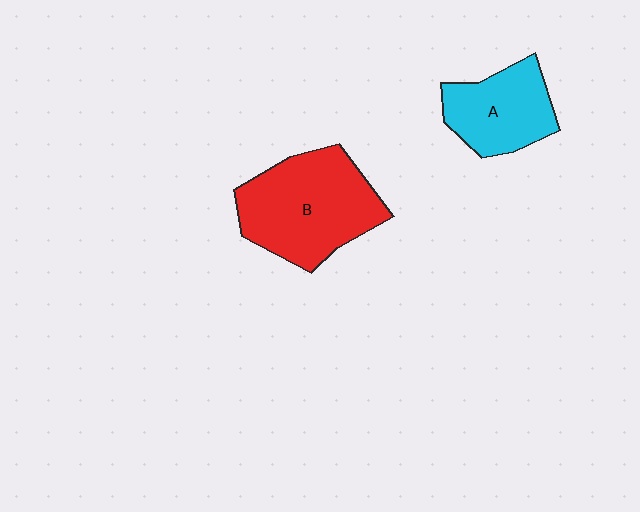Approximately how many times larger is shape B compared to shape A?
Approximately 1.6 times.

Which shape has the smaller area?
Shape A (cyan).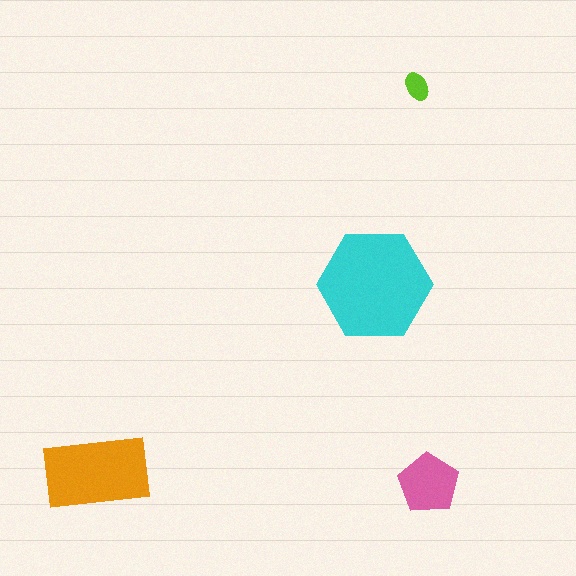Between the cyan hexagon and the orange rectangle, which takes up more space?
The cyan hexagon.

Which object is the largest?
The cyan hexagon.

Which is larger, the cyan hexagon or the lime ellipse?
The cyan hexagon.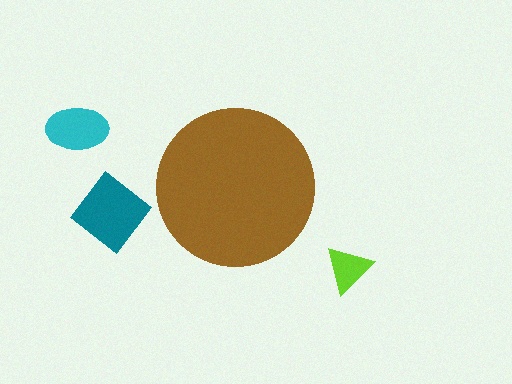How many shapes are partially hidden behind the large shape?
0 shapes are partially hidden.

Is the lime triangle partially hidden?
No, the lime triangle is fully visible.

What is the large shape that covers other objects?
A brown circle.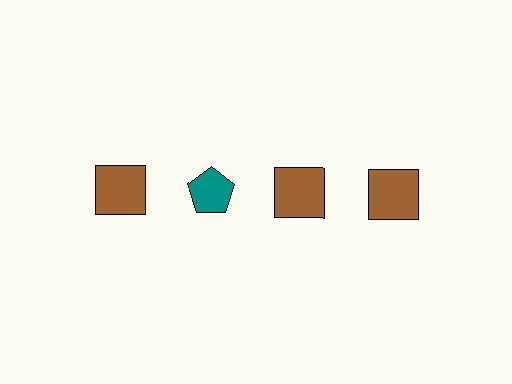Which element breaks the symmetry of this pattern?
The teal pentagon in the top row, second from left column breaks the symmetry. All other shapes are brown squares.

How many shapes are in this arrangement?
There are 4 shapes arranged in a grid pattern.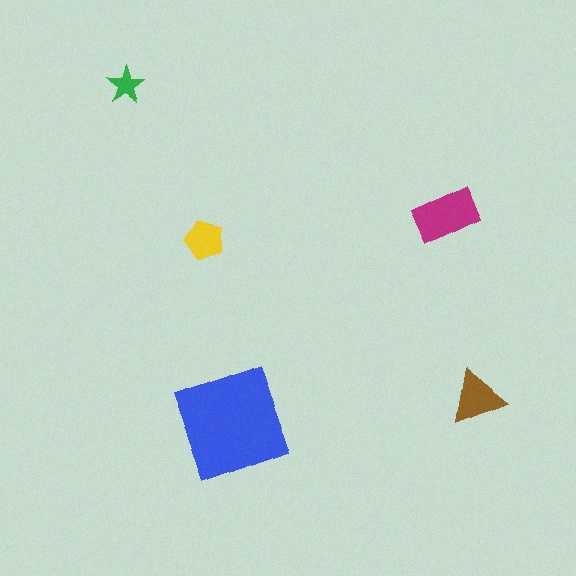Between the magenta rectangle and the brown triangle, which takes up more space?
The magenta rectangle.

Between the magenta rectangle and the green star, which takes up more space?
The magenta rectangle.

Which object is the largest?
The blue square.